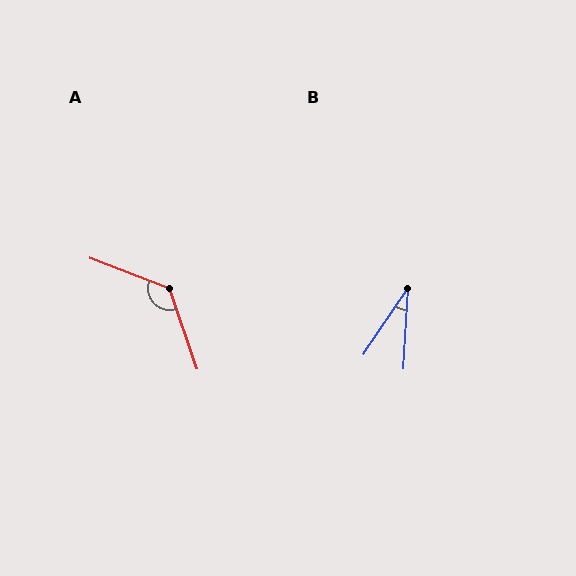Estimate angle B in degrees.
Approximately 31 degrees.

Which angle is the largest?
A, at approximately 130 degrees.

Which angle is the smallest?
B, at approximately 31 degrees.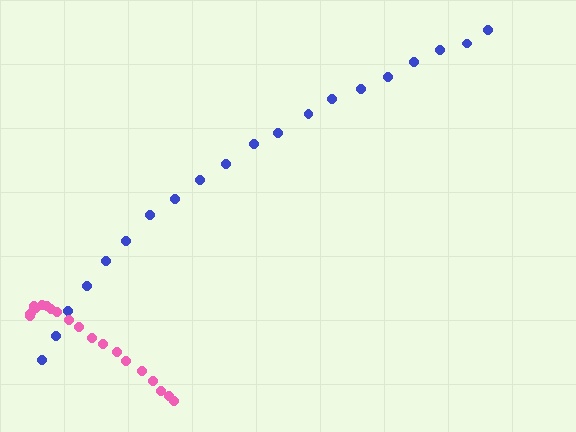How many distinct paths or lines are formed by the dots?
There are 2 distinct paths.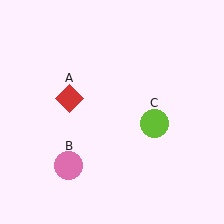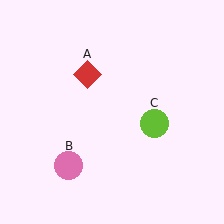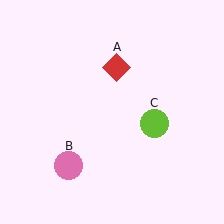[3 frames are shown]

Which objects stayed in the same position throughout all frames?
Pink circle (object B) and lime circle (object C) remained stationary.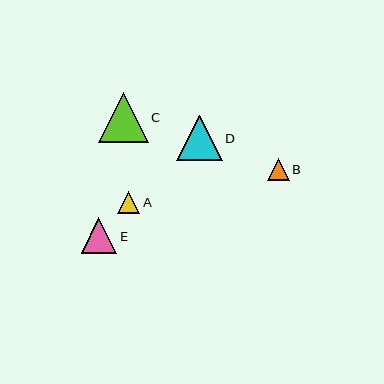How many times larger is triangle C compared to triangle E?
Triangle C is approximately 1.4 times the size of triangle E.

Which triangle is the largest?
Triangle C is the largest with a size of approximately 50 pixels.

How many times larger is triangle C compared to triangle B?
Triangle C is approximately 2.3 times the size of triangle B.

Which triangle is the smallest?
Triangle A is the smallest with a size of approximately 22 pixels.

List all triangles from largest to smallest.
From largest to smallest: C, D, E, B, A.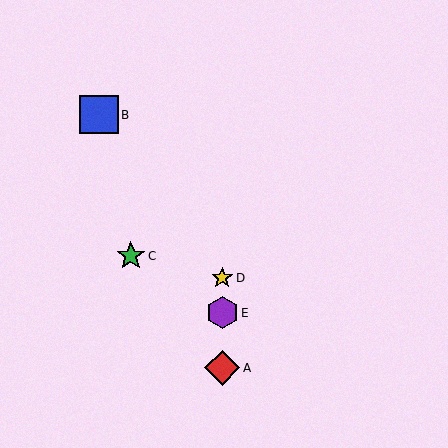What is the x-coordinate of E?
Object E is at x≈222.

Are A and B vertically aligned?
No, A is at x≈222 and B is at x≈99.